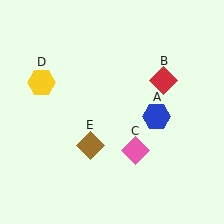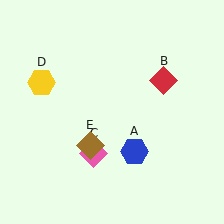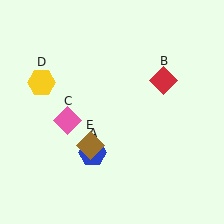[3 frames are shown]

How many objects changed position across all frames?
2 objects changed position: blue hexagon (object A), pink diamond (object C).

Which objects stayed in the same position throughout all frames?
Red diamond (object B) and yellow hexagon (object D) and brown diamond (object E) remained stationary.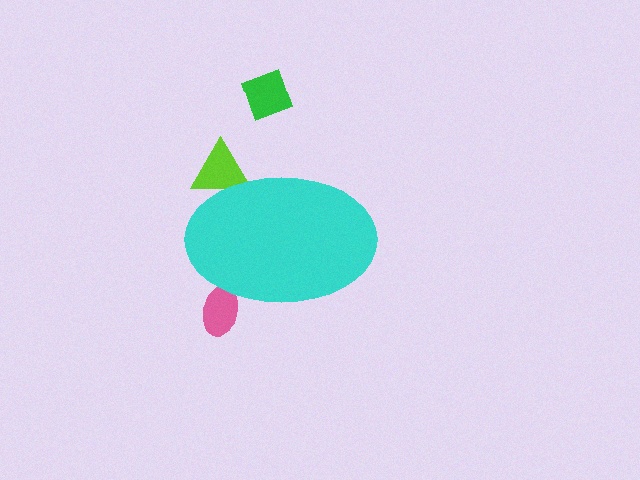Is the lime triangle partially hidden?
Yes, the lime triangle is partially hidden behind the cyan ellipse.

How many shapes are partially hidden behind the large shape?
2 shapes are partially hidden.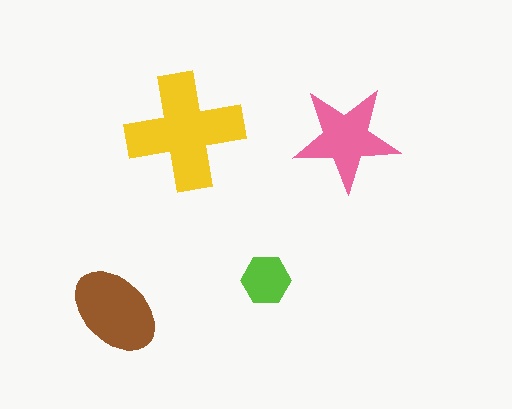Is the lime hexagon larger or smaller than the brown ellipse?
Smaller.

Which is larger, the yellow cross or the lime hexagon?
The yellow cross.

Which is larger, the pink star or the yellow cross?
The yellow cross.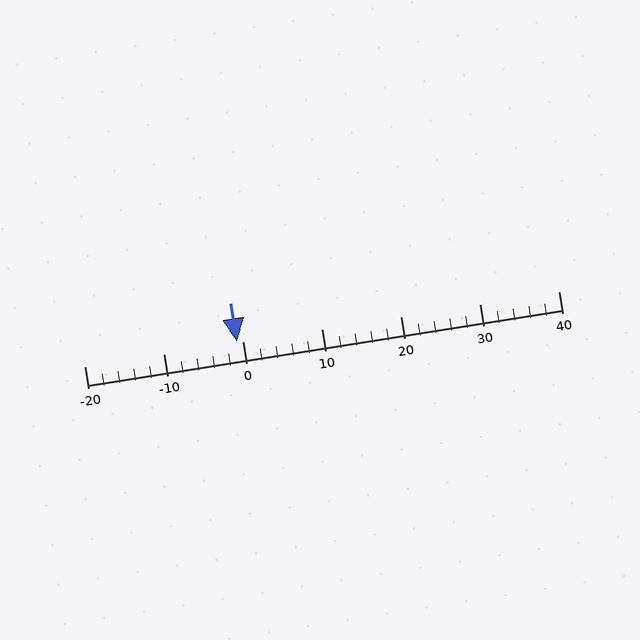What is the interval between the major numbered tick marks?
The major tick marks are spaced 10 units apart.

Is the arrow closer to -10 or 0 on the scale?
The arrow is closer to 0.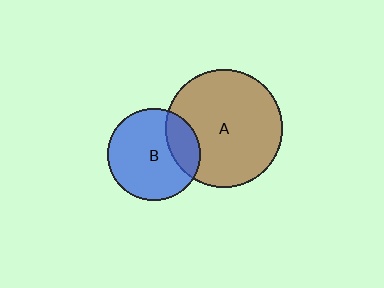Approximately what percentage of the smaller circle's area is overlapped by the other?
Approximately 25%.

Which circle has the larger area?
Circle A (brown).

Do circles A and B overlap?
Yes.